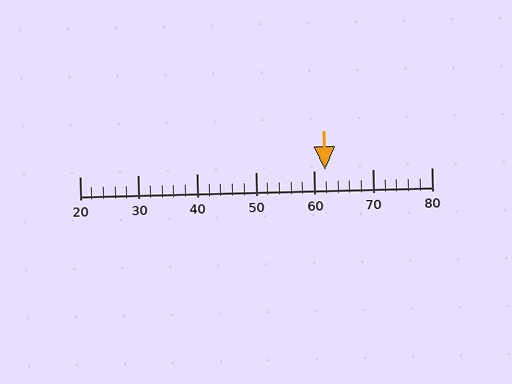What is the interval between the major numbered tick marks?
The major tick marks are spaced 10 units apart.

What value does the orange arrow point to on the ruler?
The orange arrow points to approximately 62.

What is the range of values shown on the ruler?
The ruler shows values from 20 to 80.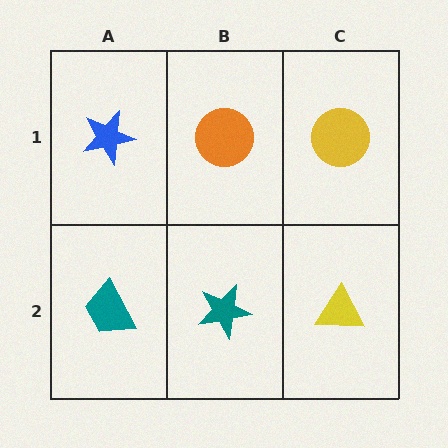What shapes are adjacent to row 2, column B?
An orange circle (row 1, column B), a teal trapezoid (row 2, column A), a yellow triangle (row 2, column C).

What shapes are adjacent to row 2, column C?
A yellow circle (row 1, column C), a teal star (row 2, column B).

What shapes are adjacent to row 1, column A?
A teal trapezoid (row 2, column A), an orange circle (row 1, column B).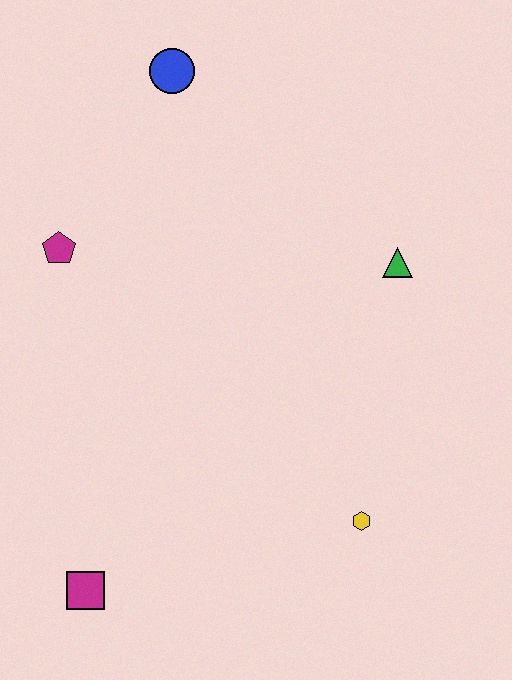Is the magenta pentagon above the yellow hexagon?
Yes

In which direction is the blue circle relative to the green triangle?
The blue circle is to the left of the green triangle.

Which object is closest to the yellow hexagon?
The green triangle is closest to the yellow hexagon.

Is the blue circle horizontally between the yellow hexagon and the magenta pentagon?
Yes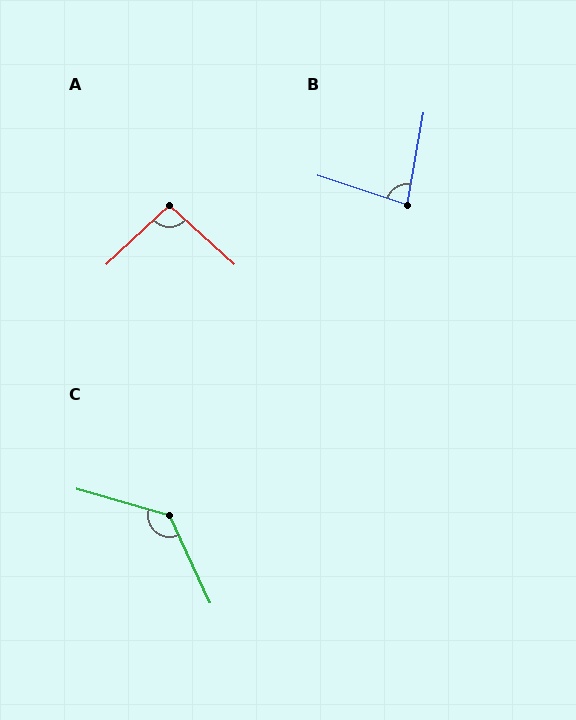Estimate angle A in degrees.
Approximately 95 degrees.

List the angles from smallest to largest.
B (82°), A (95°), C (131°).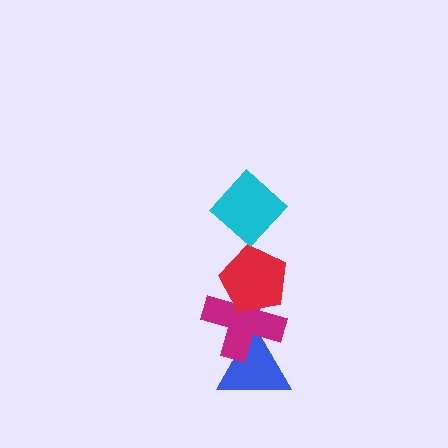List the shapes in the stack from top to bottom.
From top to bottom: the cyan diamond, the red pentagon, the magenta cross, the blue triangle.